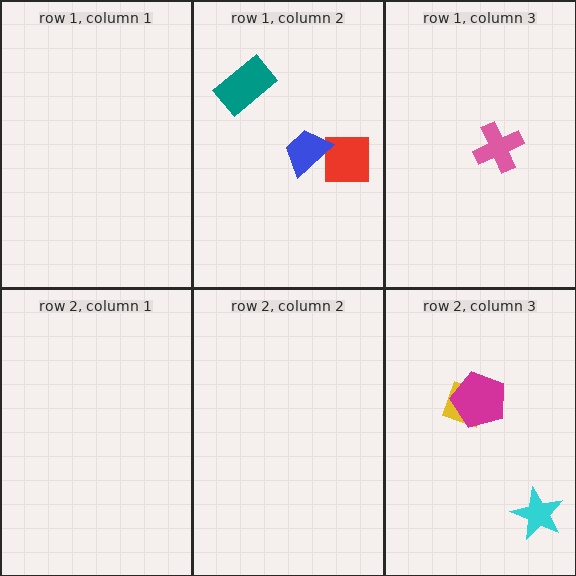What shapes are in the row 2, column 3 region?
The yellow diamond, the magenta pentagon, the cyan star.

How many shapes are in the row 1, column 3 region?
1.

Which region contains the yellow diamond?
The row 2, column 3 region.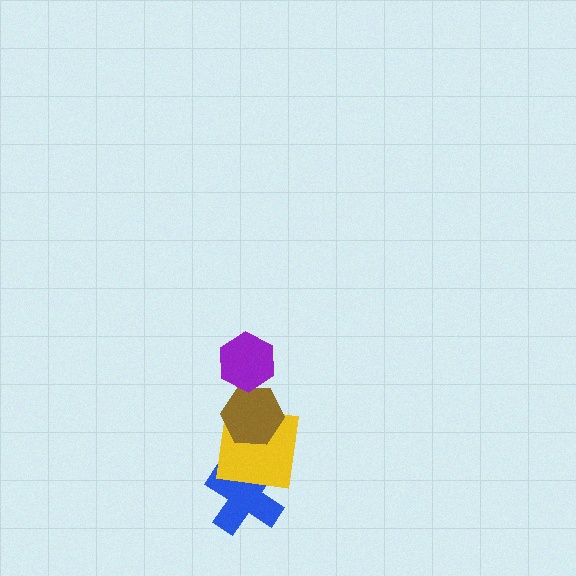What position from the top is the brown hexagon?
The brown hexagon is 2nd from the top.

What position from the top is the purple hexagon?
The purple hexagon is 1st from the top.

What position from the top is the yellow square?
The yellow square is 3rd from the top.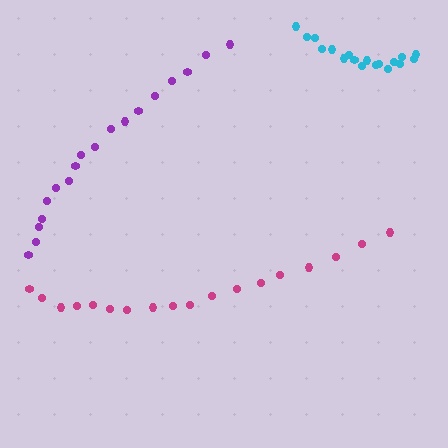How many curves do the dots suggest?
There are 3 distinct paths.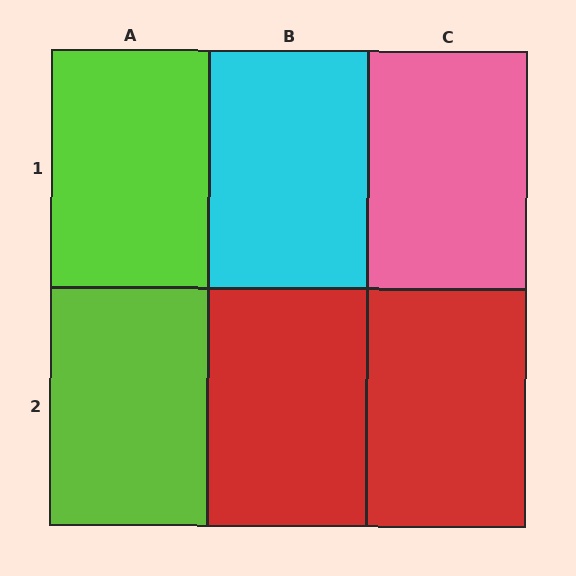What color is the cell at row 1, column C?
Pink.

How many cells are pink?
1 cell is pink.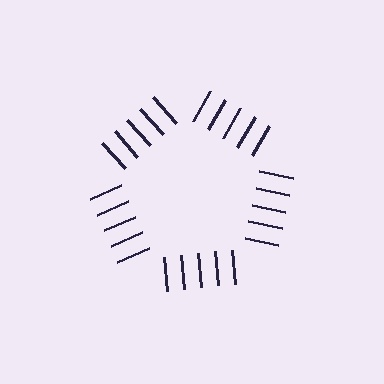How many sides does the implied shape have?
5 sides — the line-ends trace a pentagon.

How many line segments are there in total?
25 — 5 along each of the 5 edges.